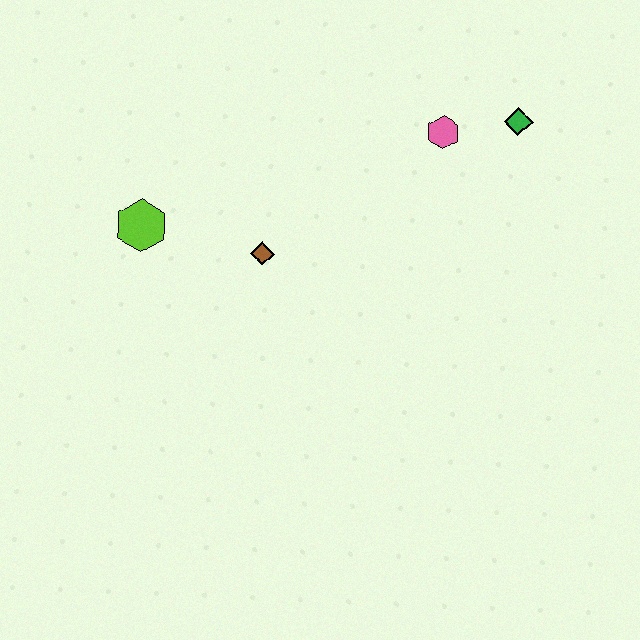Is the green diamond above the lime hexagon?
Yes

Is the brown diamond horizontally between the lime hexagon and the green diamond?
Yes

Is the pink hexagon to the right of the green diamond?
No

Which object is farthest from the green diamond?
The lime hexagon is farthest from the green diamond.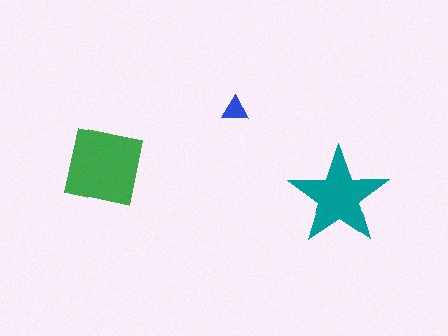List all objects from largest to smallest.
The green square, the teal star, the blue triangle.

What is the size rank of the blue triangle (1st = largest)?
3rd.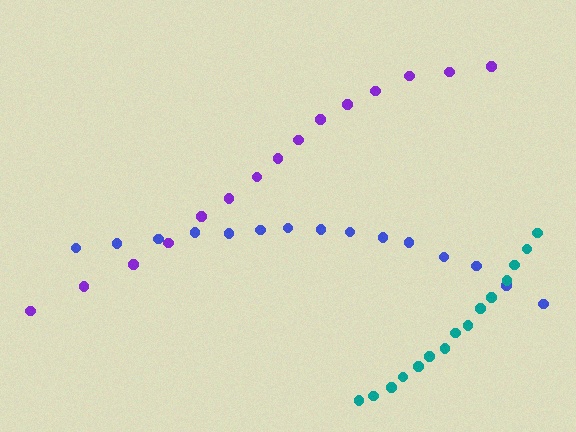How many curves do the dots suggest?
There are 3 distinct paths.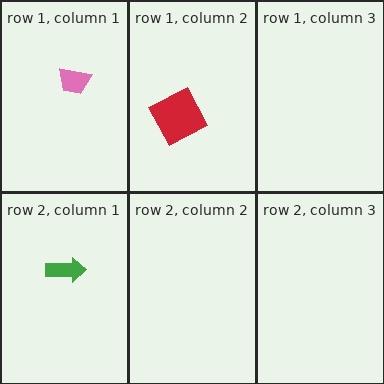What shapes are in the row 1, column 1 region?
The pink trapezoid.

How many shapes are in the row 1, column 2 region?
1.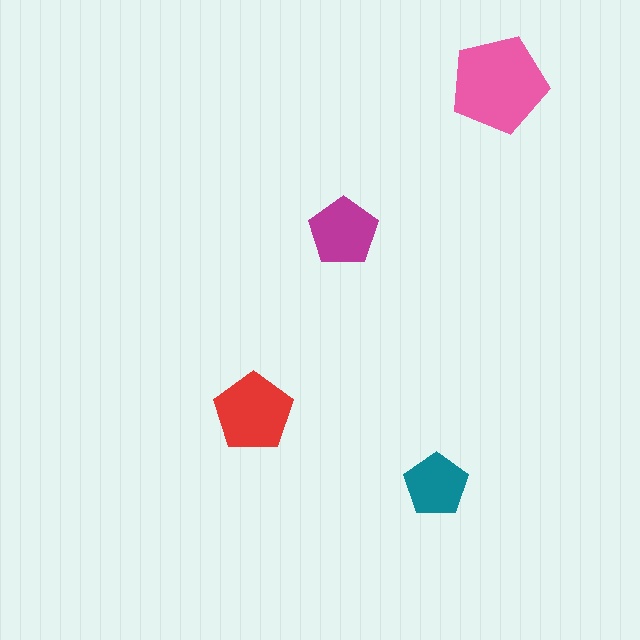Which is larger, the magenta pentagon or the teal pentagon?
The magenta one.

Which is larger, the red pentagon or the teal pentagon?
The red one.